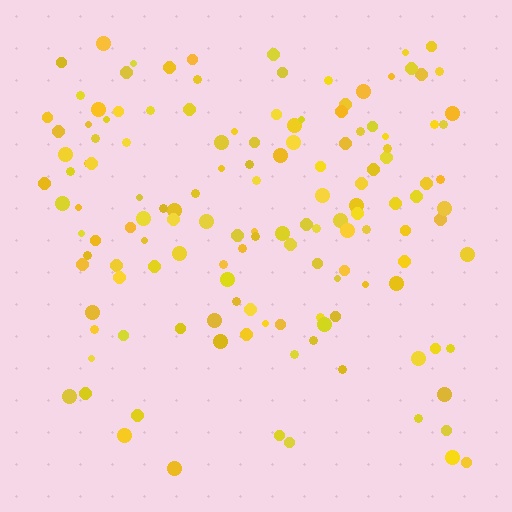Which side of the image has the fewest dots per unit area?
The bottom.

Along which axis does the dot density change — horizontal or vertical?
Vertical.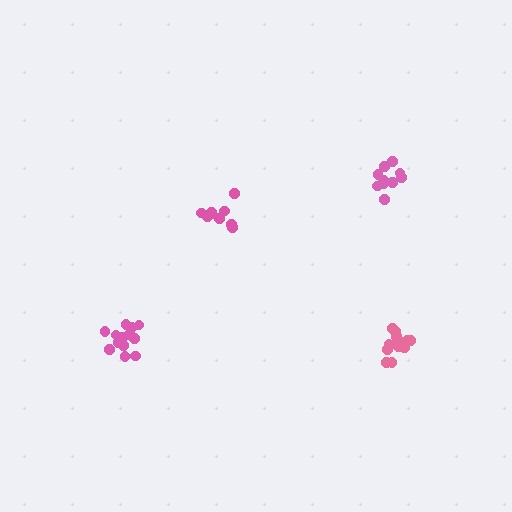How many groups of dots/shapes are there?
There are 4 groups.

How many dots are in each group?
Group 1: 12 dots, Group 2: 10 dots, Group 3: 13 dots, Group 4: 9 dots (44 total).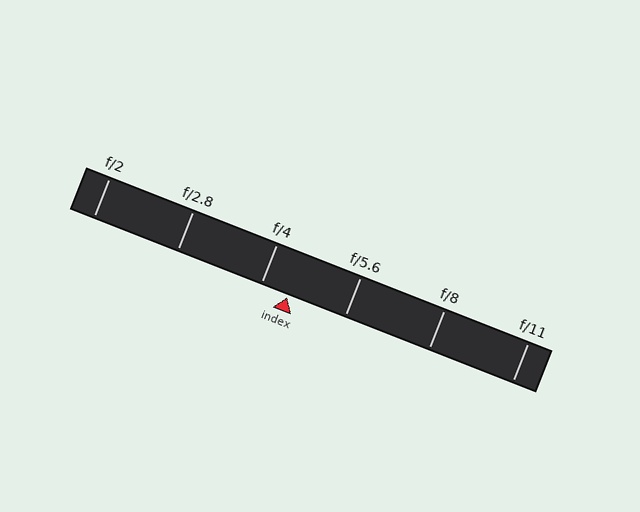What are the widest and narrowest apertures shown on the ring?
The widest aperture shown is f/2 and the narrowest is f/11.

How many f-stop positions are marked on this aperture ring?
There are 6 f-stop positions marked.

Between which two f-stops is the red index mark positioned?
The index mark is between f/4 and f/5.6.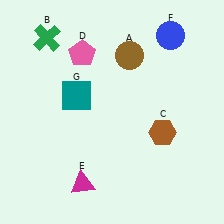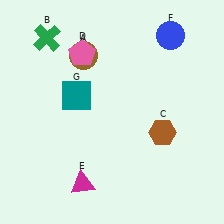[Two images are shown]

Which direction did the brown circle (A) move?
The brown circle (A) moved left.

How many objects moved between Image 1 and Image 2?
1 object moved between the two images.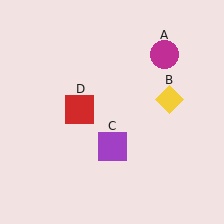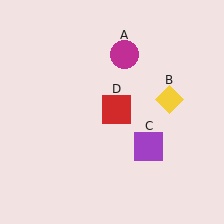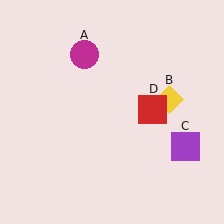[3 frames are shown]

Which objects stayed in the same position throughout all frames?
Yellow diamond (object B) remained stationary.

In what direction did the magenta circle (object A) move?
The magenta circle (object A) moved left.